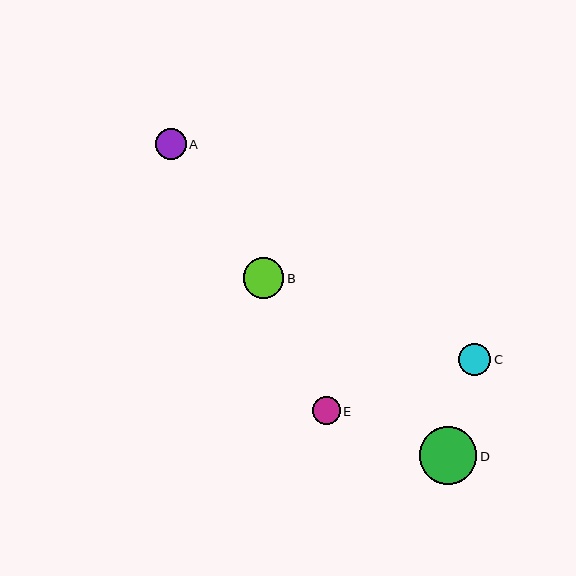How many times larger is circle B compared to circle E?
Circle B is approximately 1.5 times the size of circle E.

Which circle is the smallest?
Circle E is the smallest with a size of approximately 28 pixels.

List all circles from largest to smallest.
From largest to smallest: D, B, C, A, E.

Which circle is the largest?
Circle D is the largest with a size of approximately 57 pixels.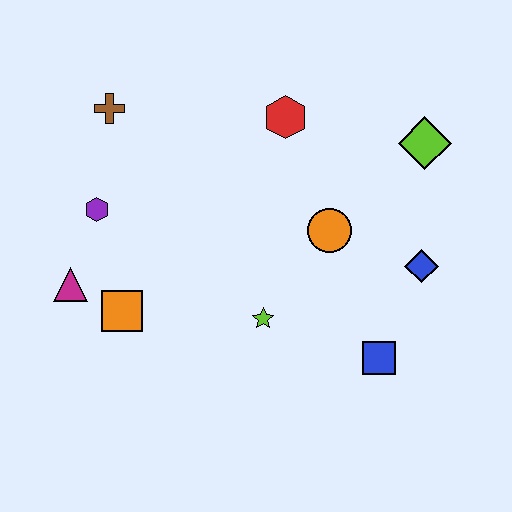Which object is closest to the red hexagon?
The orange circle is closest to the red hexagon.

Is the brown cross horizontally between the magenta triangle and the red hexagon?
Yes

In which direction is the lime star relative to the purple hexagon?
The lime star is to the right of the purple hexagon.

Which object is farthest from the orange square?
The lime diamond is farthest from the orange square.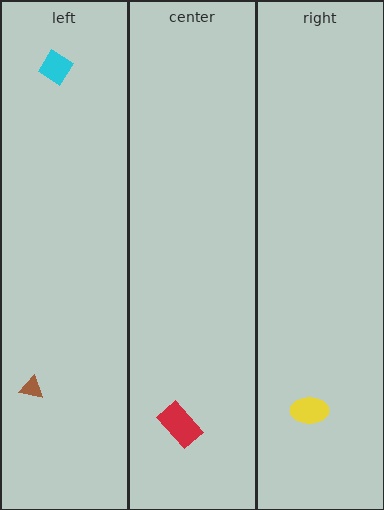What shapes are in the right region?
The yellow ellipse.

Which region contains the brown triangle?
The left region.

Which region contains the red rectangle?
The center region.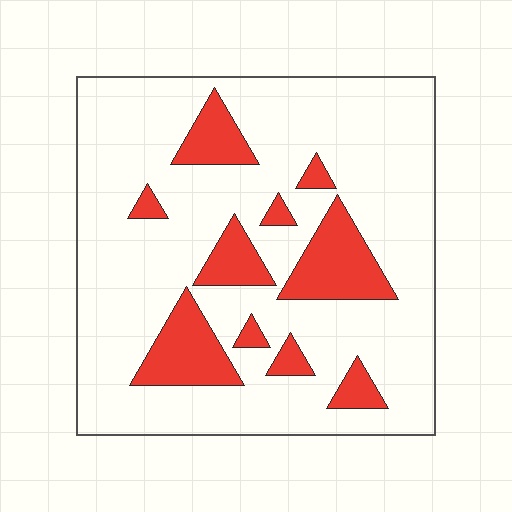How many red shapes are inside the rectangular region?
10.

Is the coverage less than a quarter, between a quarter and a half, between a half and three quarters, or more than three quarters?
Less than a quarter.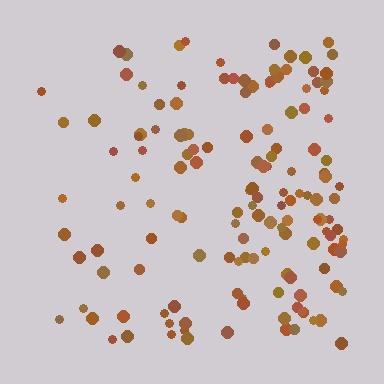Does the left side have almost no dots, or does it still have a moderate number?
Still a moderate number, just noticeably fewer than the right.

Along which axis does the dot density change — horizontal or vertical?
Horizontal.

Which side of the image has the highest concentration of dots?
The right.